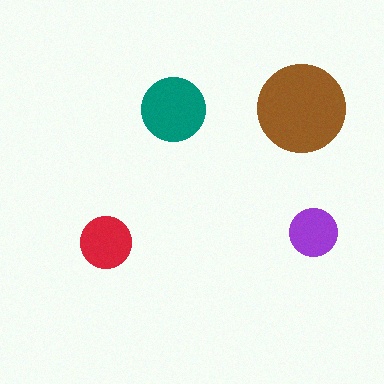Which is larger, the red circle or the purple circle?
The red one.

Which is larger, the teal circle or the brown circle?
The brown one.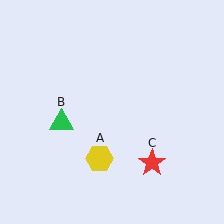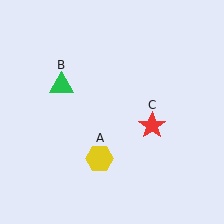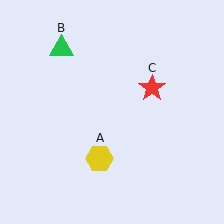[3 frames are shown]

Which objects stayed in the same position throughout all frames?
Yellow hexagon (object A) remained stationary.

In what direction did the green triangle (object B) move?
The green triangle (object B) moved up.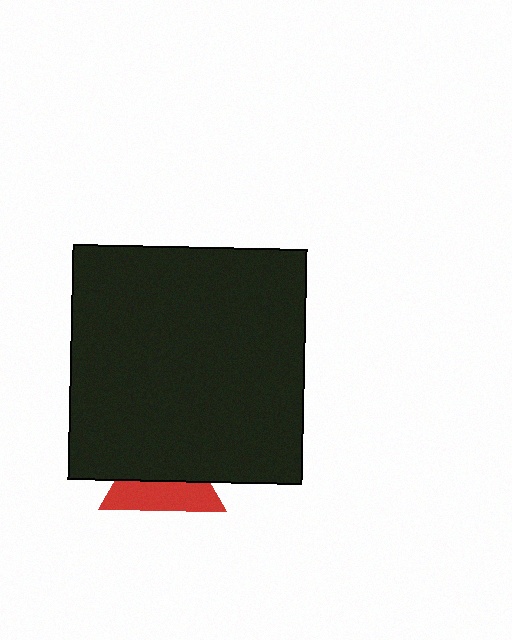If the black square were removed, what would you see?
You would see the complete red triangle.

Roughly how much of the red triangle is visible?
About half of it is visible (roughly 46%).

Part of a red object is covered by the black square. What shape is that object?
It is a triangle.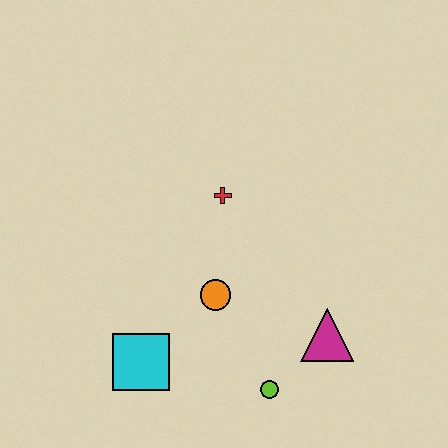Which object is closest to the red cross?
The orange circle is closest to the red cross.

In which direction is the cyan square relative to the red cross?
The cyan square is below the red cross.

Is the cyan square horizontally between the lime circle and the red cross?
No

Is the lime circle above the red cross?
No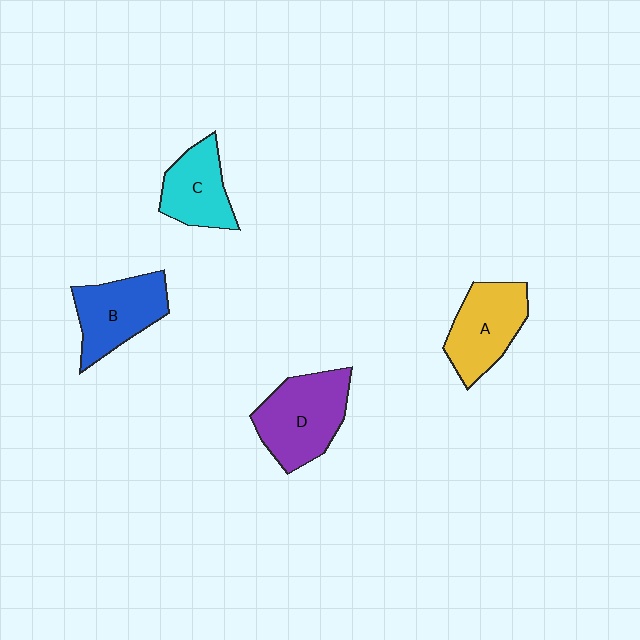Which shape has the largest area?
Shape D (purple).